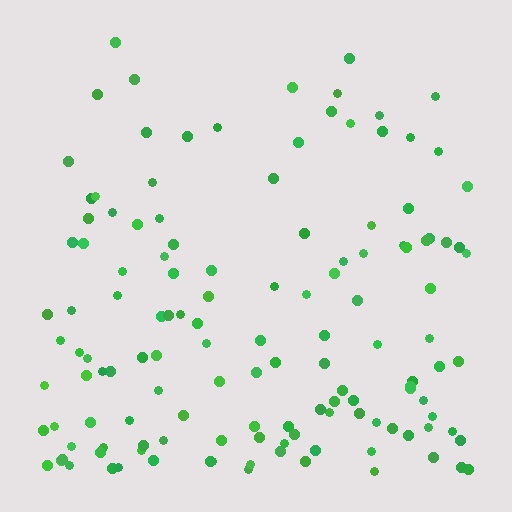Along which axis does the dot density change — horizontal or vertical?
Vertical.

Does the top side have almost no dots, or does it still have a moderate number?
Still a moderate number, just noticeably fewer than the bottom.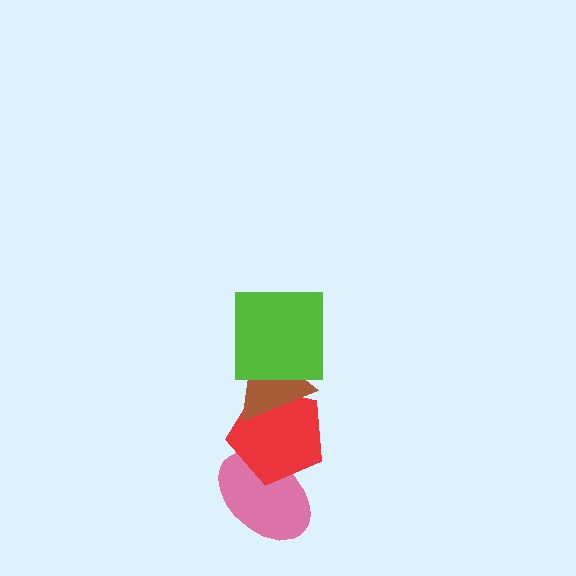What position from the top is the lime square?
The lime square is 1st from the top.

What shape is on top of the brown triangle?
The lime square is on top of the brown triangle.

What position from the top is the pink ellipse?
The pink ellipse is 4th from the top.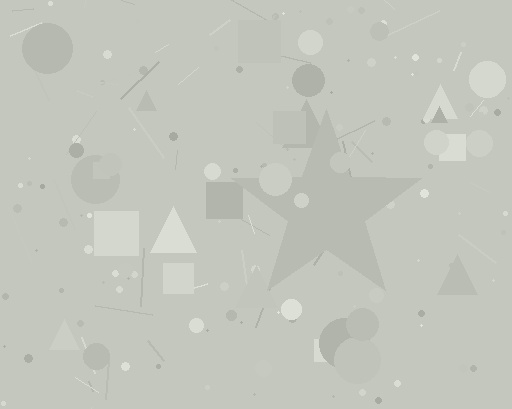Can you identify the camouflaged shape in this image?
The camouflaged shape is a star.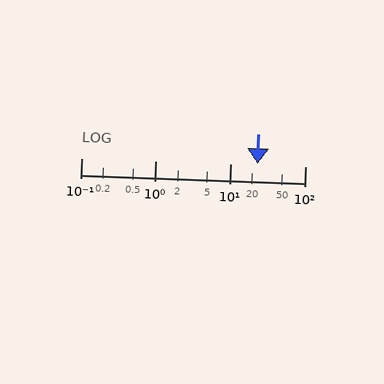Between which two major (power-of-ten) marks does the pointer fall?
The pointer is between 10 and 100.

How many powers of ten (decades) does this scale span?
The scale spans 3 decades, from 0.1 to 100.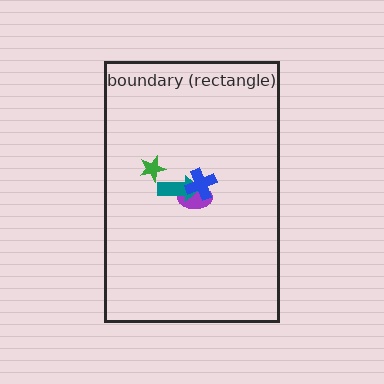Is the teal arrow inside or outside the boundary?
Inside.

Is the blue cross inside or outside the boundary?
Inside.